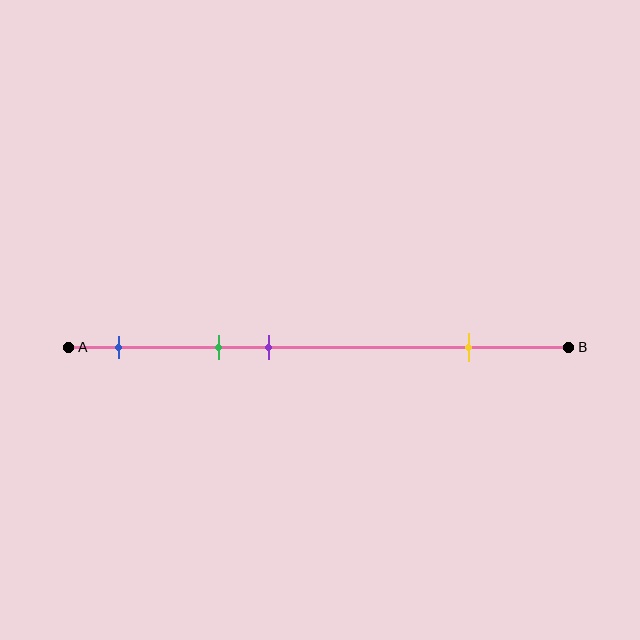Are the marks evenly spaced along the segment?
No, the marks are not evenly spaced.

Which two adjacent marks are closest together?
The green and purple marks are the closest adjacent pair.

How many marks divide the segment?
There are 4 marks dividing the segment.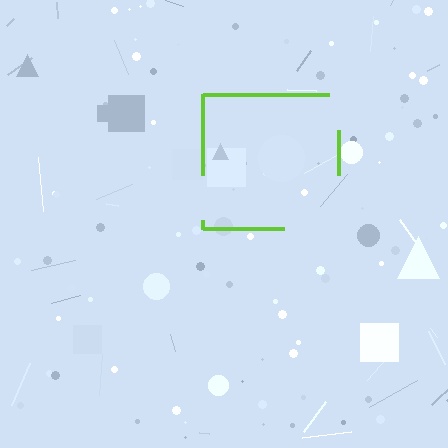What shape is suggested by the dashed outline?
The dashed outline suggests a square.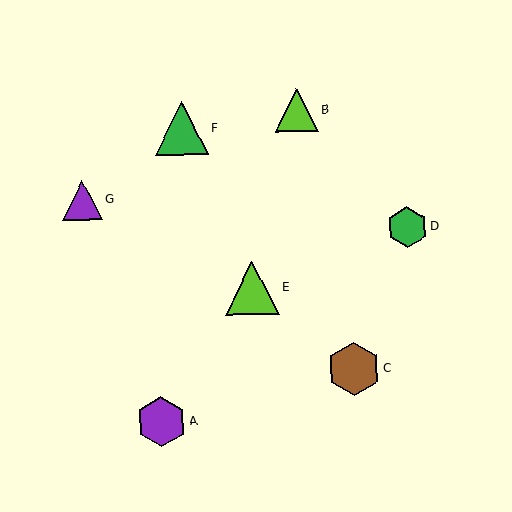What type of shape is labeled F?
Shape F is a green triangle.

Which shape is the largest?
The lime triangle (labeled E) is the largest.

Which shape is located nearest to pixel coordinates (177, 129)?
The green triangle (labeled F) at (181, 128) is nearest to that location.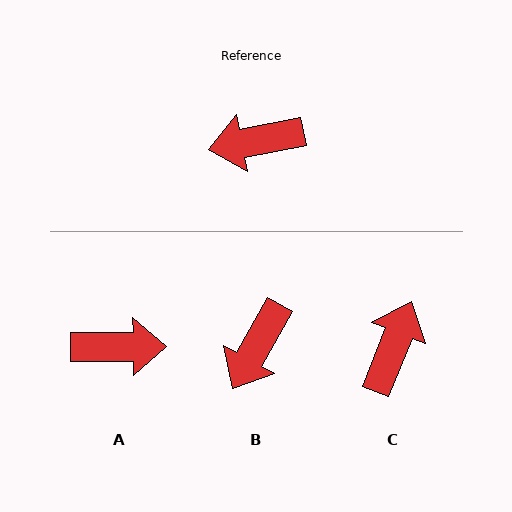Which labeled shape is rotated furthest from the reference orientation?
A, about 170 degrees away.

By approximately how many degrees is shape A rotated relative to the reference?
Approximately 170 degrees counter-clockwise.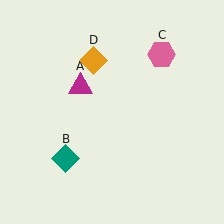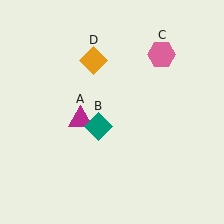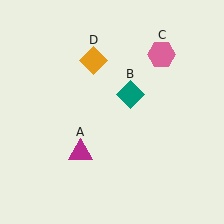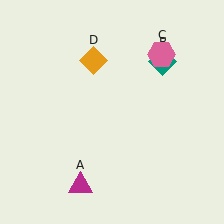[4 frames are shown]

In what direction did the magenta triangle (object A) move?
The magenta triangle (object A) moved down.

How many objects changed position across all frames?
2 objects changed position: magenta triangle (object A), teal diamond (object B).